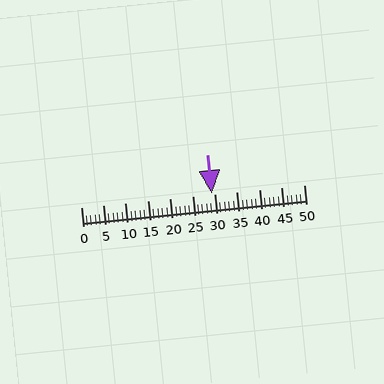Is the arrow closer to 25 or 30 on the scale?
The arrow is closer to 30.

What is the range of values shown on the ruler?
The ruler shows values from 0 to 50.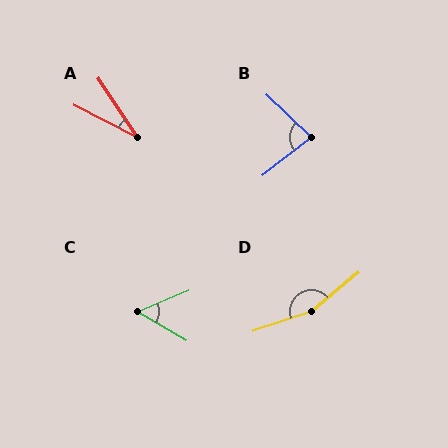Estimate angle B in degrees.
Approximately 82 degrees.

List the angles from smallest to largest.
A (29°), C (54°), B (82°), D (159°).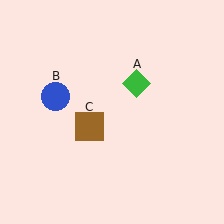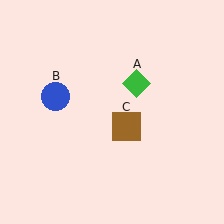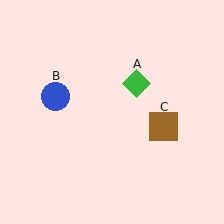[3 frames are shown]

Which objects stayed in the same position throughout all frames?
Green diamond (object A) and blue circle (object B) remained stationary.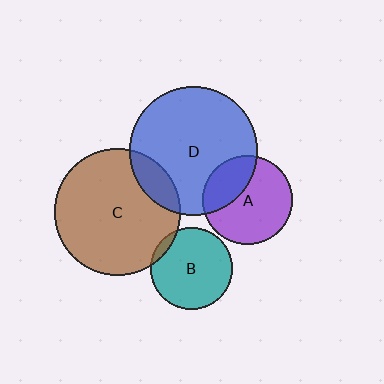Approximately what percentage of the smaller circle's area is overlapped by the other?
Approximately 30%.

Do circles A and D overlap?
Yes.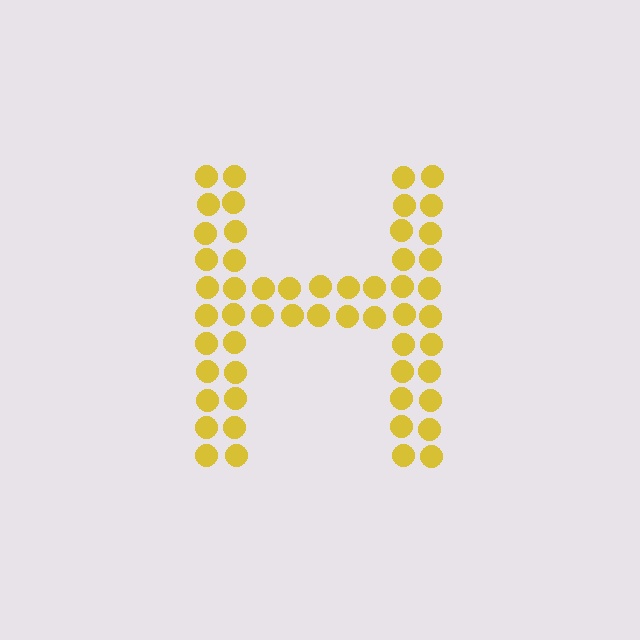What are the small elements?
The small elements are circles.